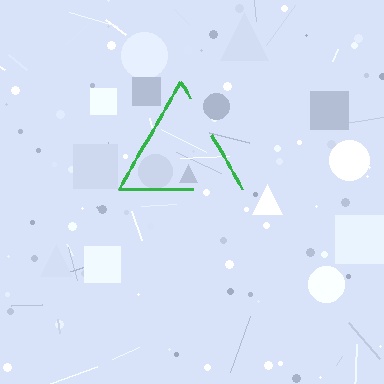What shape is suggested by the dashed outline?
The dashed outline suggests a triangle.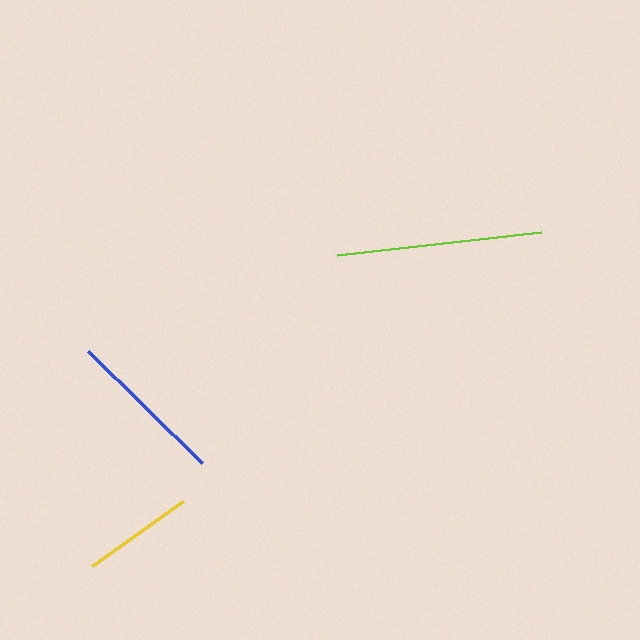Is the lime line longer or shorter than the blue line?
The lime line is longer than the blue line.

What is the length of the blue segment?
The blue segment is approximately 160 pixels long.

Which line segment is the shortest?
The yellow line is the shortest at approximately 112 pixels.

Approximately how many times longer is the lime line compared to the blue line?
The lime line is approximately 1.3 times the length of the blue line.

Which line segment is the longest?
The lime line is the longest at approximately 206 pixels.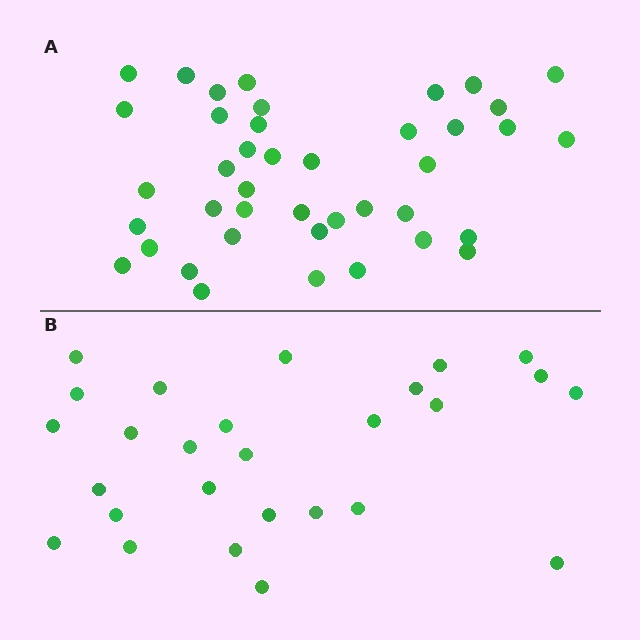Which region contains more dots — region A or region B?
Region A (the top region) has more dots.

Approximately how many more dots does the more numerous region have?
Region A has approximately 15 more dots than region B.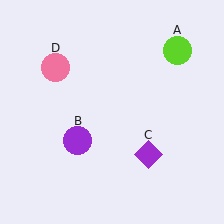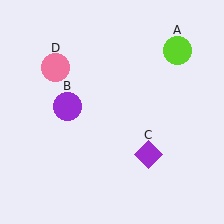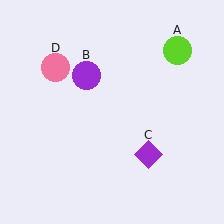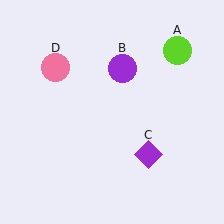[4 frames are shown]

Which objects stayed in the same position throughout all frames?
Lime circle (object A) and purple diamond (object C) and pink circle (object D) remained stationary.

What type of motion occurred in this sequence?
The purple circle (object B) rotated clockwise around the center of the scene.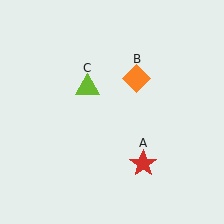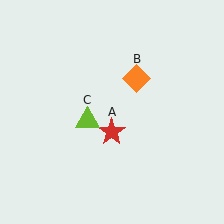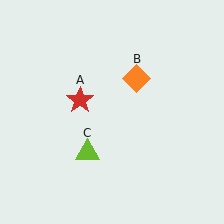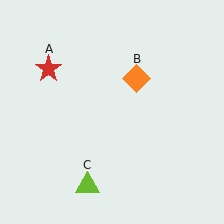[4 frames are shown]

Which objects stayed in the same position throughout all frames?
Orange diamond (object B) remained stationary.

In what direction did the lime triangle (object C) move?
The lime triangle (object C) moved down.